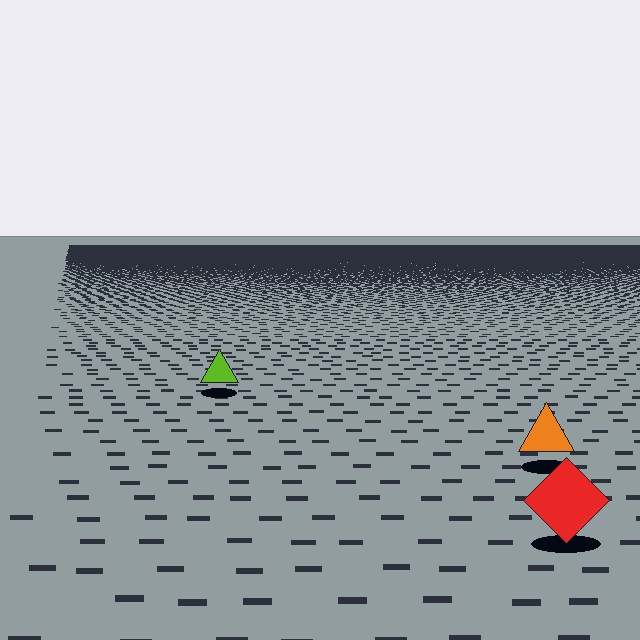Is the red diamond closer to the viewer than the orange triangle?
Yes. The red diamond is closer — you can tell from the texture gradient: the ground texture is coarser near it.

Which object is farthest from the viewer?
The lime triangle is farthest from the viewer. It appears smaller and the ground texture around it is denser.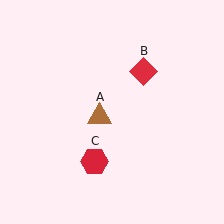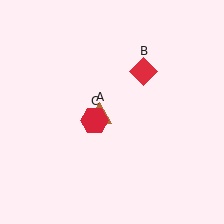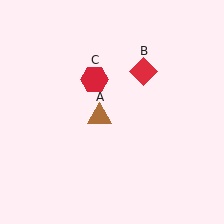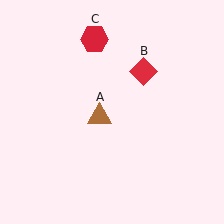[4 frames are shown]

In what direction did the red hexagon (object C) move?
The red hexagon (object C) moved up.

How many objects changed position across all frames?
1 object changed position: red hexagon (object C).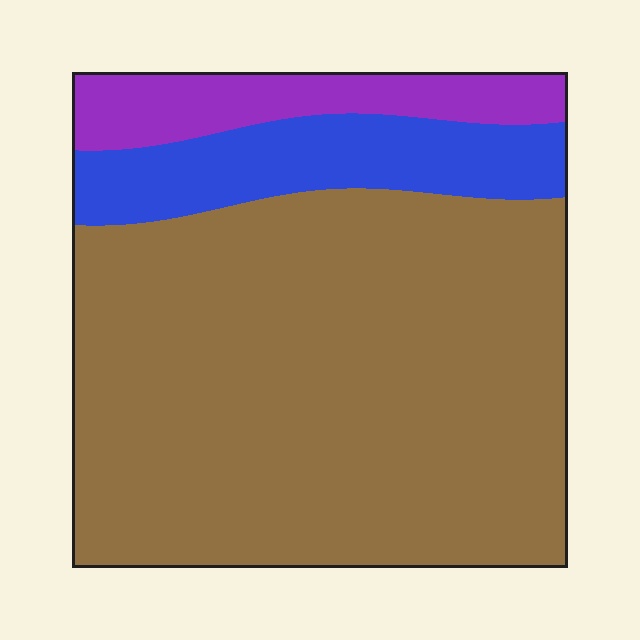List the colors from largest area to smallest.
From largest to smallest: brown, blue, purple.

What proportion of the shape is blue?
Blue takes up less than a sixth of the shape.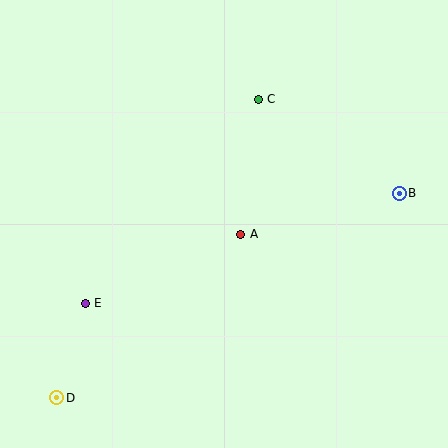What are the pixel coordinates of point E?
Point E is at (85, 303).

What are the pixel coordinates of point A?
Point A is at (241, 234).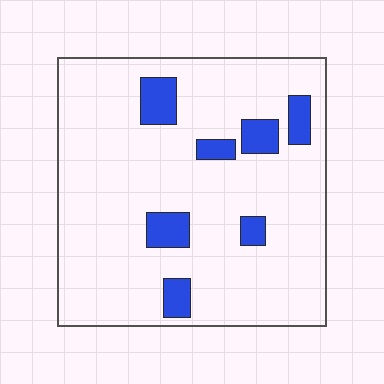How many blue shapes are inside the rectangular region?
7.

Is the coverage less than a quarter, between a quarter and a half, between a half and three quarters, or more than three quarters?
Less than a quarter.